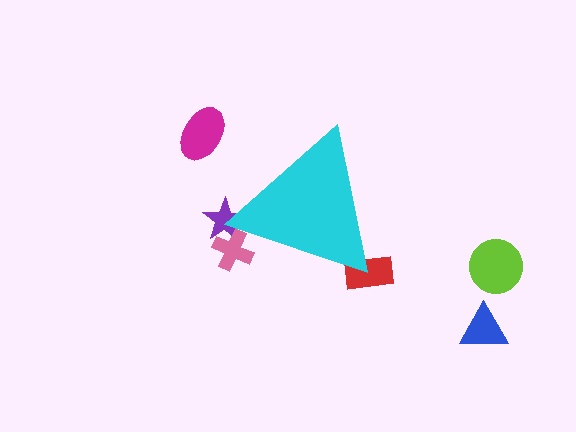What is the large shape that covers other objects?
A cyan triangle.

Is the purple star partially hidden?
Yes, the purple star is partially hidden behind the cyan triangle.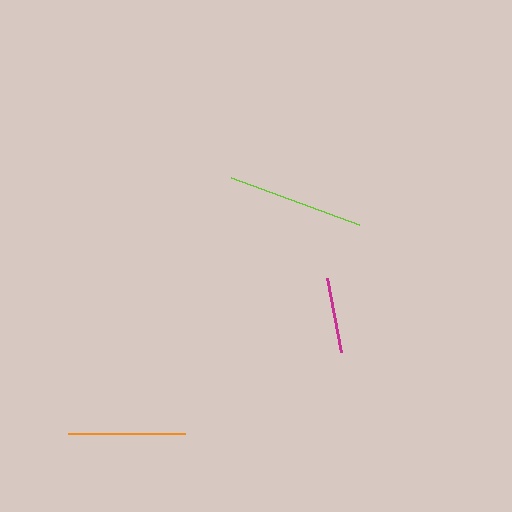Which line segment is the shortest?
The magenta line is the shortest at approximately 75 pixels.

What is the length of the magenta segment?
The magenta segment is approximately 75 pixels long.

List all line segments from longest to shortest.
From longest to shortest: lime, orange, magenta.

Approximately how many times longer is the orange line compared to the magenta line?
The orange line is approximately 1.6 times the length of the magenta line.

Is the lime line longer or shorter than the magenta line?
The lime line is longer than the magenta line.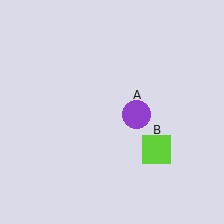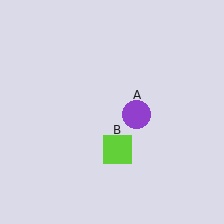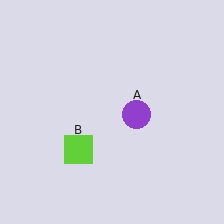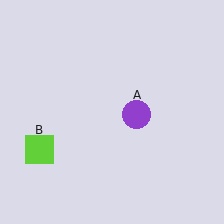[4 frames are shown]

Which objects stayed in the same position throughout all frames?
Purple circle (object A) remained stationary.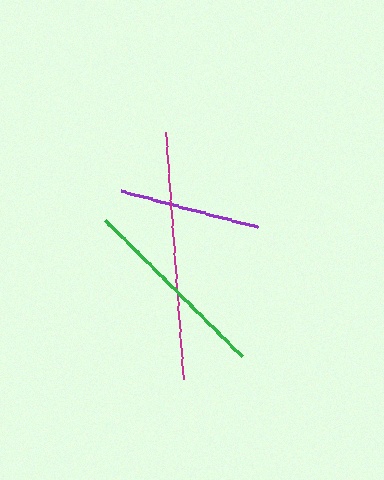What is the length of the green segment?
The green segment is approximately 193 pixels long.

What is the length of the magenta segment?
The magenta segment is approximately 247 pixels long.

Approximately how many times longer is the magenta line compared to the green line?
The magenta line is approximately 1.3 times the length of the green line.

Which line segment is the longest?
The magenta line is the longest at approximately 247 pixels.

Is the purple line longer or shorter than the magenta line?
The magenta line is longer than the purple line.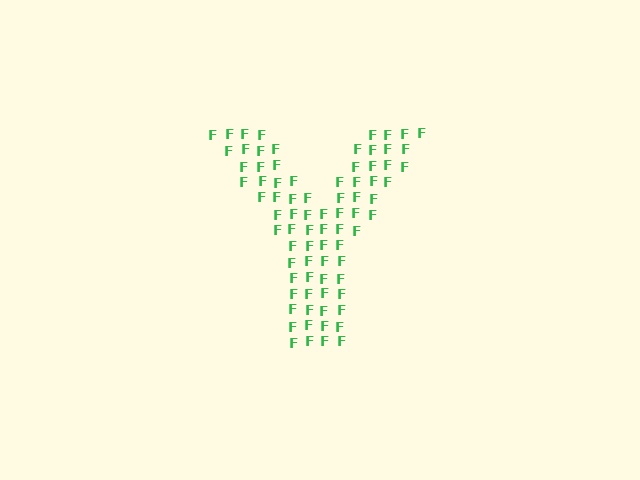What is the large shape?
The large shape is the letter Y.